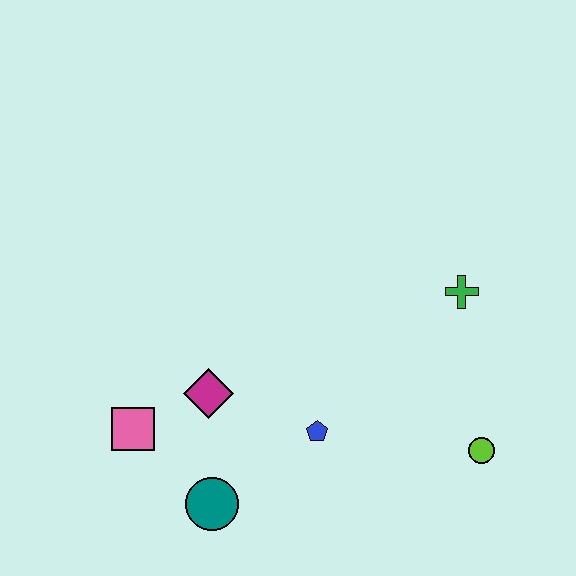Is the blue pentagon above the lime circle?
Yes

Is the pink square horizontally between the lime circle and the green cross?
No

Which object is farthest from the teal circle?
The green cross is farthest from the teal circle.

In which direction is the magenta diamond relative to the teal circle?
The magenta diamond is above the teal circle.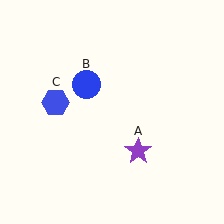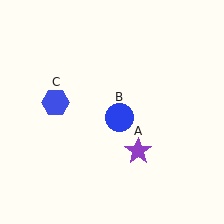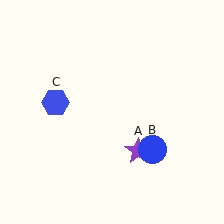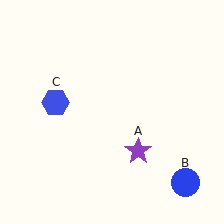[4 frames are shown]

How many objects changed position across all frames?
1 object changed position: blue circle (object B).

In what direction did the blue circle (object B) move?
The blue circle (object B) moved down and to the right.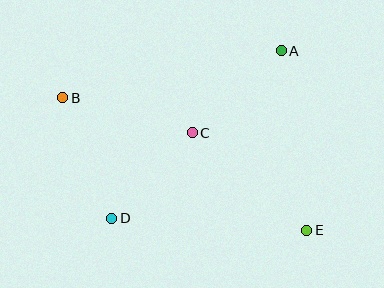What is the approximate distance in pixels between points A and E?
The distance between A and E is approximately 181 pixels.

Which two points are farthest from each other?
Points B and E are farthest from each other.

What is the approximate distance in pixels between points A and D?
The distance between A and D is approximately 238 pixels.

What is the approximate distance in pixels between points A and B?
The distance between A and B is approximately 223 pixels.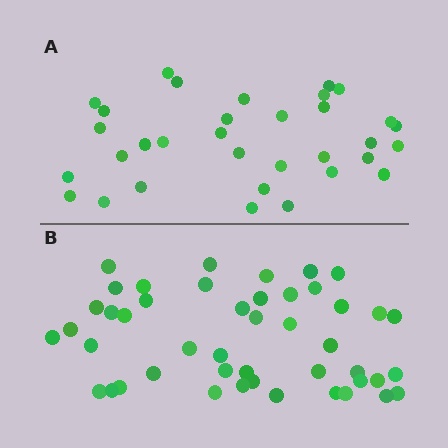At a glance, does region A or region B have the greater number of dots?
Region B (the bottom region) has more dots.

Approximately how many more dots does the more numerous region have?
Region B has approximately 15 more dots than region A.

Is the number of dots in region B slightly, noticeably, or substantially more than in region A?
Region B has noticeably more, but not dramatically so. The ratio is roughly 1.4 to 1.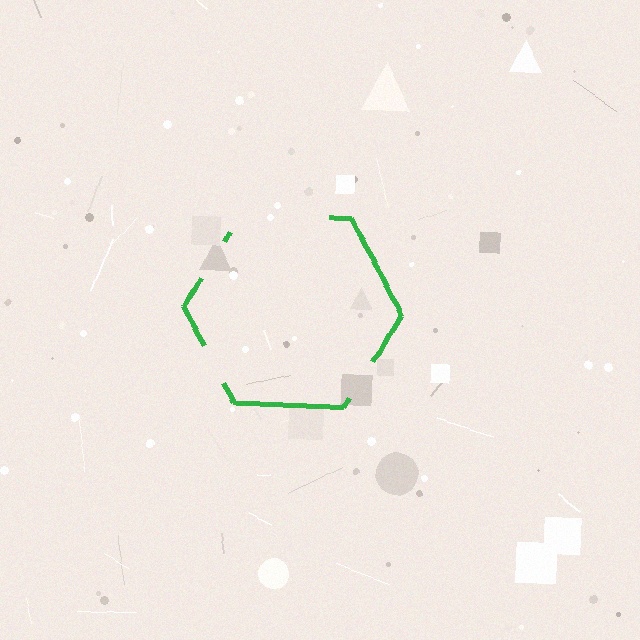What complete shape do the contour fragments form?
The contour fragments form a hexagon.